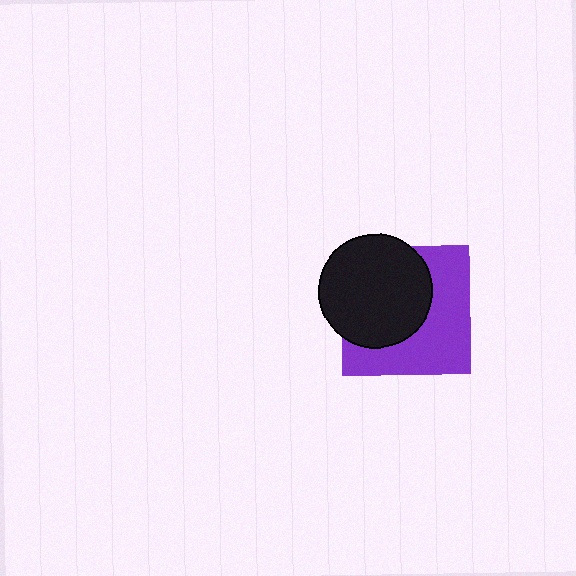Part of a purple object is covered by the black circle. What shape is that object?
It is a square.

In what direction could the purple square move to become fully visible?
The purple square could move toward the lower-right. That would shift it out from behind the black circle entirely.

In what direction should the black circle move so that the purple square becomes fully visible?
The black circle should move toward the upper-left. That is the shortest direction to clear the overlap and leave the purple square fully visible.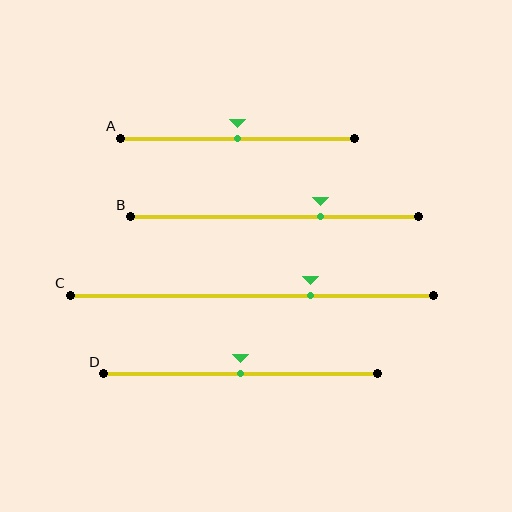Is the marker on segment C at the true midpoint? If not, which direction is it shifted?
No, the marker on segment C is shifted to the right by about 16% of the segment length.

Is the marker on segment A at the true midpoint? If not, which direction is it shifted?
Yes, the marker on segment A is at the true midpoint.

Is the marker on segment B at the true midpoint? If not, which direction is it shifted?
No, the marker on segment B is shifted to the right by about 16% of the segment length.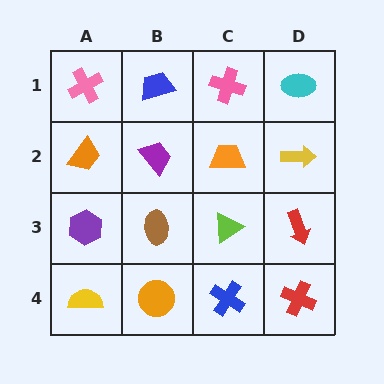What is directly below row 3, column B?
An orange circle.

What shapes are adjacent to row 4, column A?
A purple hexagon (row 3, column A), an orange circle (row 4, column B).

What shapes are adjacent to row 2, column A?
A pink cross (row 1, column A), a purple hexagon (row 3, column A), a purple trapezoid (row 2, column B).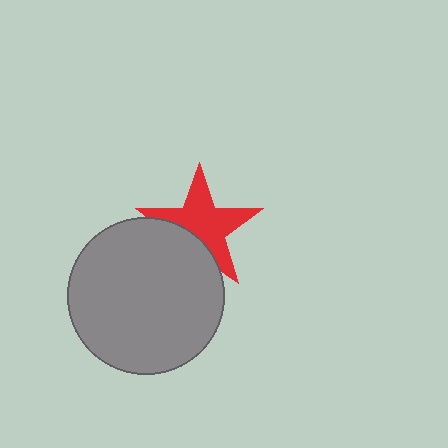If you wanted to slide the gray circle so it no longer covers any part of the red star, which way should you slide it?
Slide it down — that is the most direct way to separate the two shapes.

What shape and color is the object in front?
The object in front is a gray circle.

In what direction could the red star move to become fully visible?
The red star could move up. That would shift it out from behind the gray circle entirely.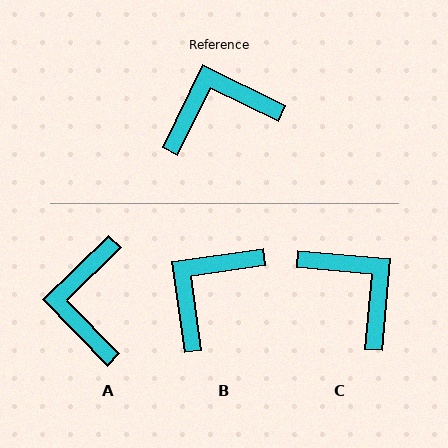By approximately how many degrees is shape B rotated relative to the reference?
Approximately 34 degrees counter-clockwise.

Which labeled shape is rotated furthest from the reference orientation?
A, about 70 degrees away.